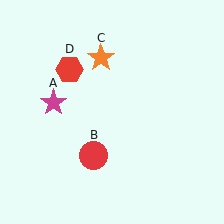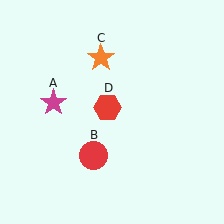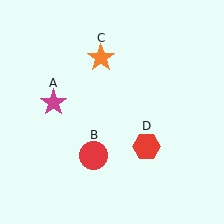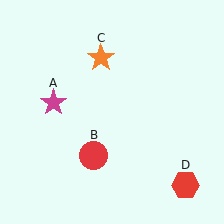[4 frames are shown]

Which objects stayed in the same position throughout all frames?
Magenta star (object A) and red circle (object B) and orange star (object C) remained stationary.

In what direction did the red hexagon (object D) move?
The red hexagon (object D) moved down and to the right.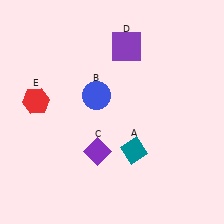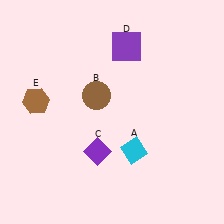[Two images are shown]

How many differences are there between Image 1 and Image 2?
There are 3 differences between the two images.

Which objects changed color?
A changed from teal to cyan. B changed from blue to brown. E changed from red to brown.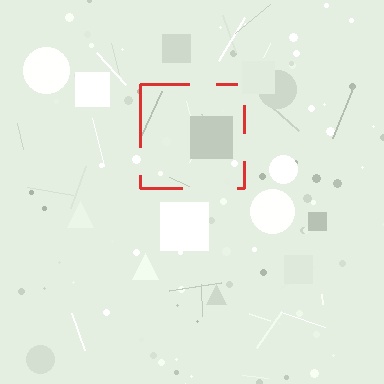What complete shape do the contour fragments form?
The contour fragments form a square.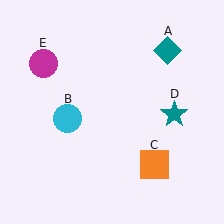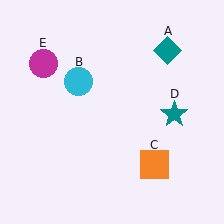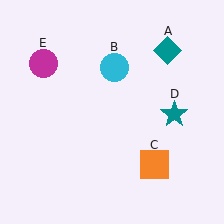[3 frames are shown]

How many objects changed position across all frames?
1 object changed position: cyan circle (object B).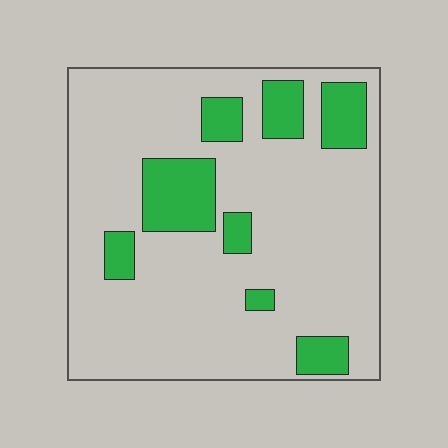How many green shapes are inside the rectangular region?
8.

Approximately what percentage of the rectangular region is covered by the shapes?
Approximately 20%.